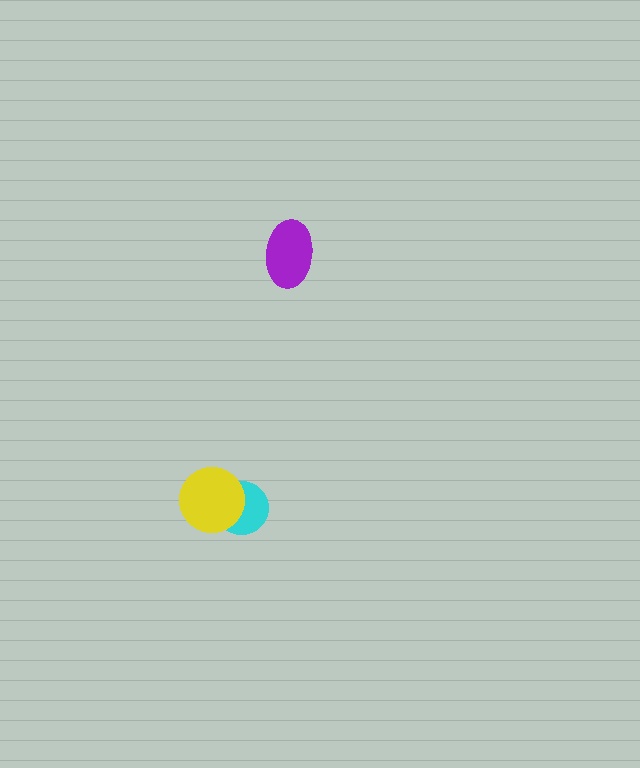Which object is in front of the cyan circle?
The yellow circle is in front of the cyan circle.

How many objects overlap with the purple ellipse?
0 objects overlap with the purple ellipse.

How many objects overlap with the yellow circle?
1 object overlaps with the yellow circle.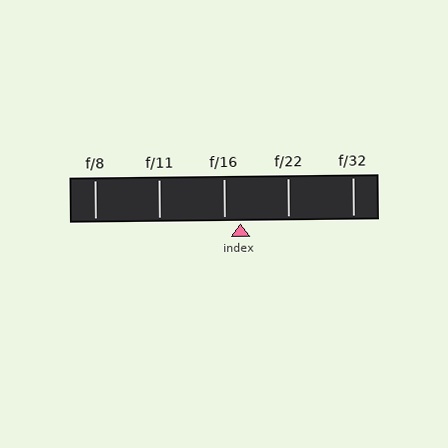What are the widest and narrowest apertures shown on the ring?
The widest aperture shown is f/8 and the narrowest is f/32.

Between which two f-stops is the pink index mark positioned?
The index mark is between f/16 and f/22.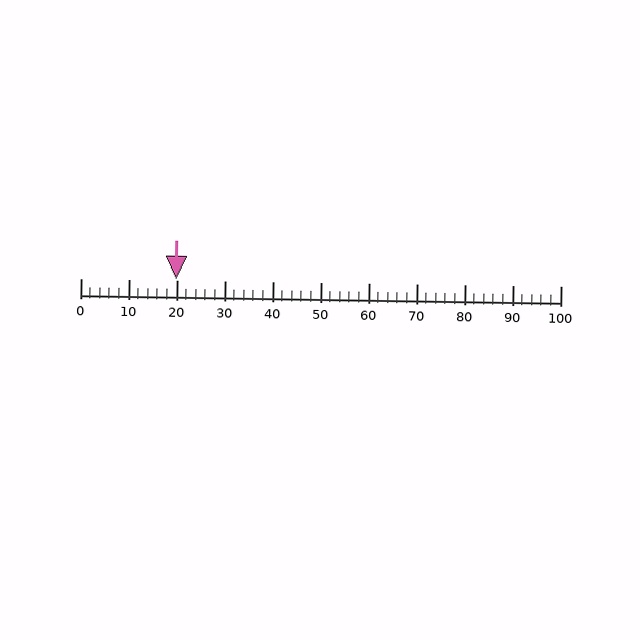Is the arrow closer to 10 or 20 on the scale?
The arrow is closer to 20.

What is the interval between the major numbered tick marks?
The major tick marks are spaced 10 units apart.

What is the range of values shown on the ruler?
The ruler shows values from 0 to 100.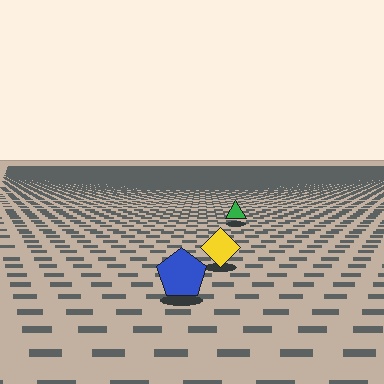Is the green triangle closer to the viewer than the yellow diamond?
No. The yellow diamond is closer — you can tell from the texture gradient: the ground texture is coarser near it.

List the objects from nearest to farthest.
From nearest to farthest: the blue pentagon, the yellow diamond, the green triangle.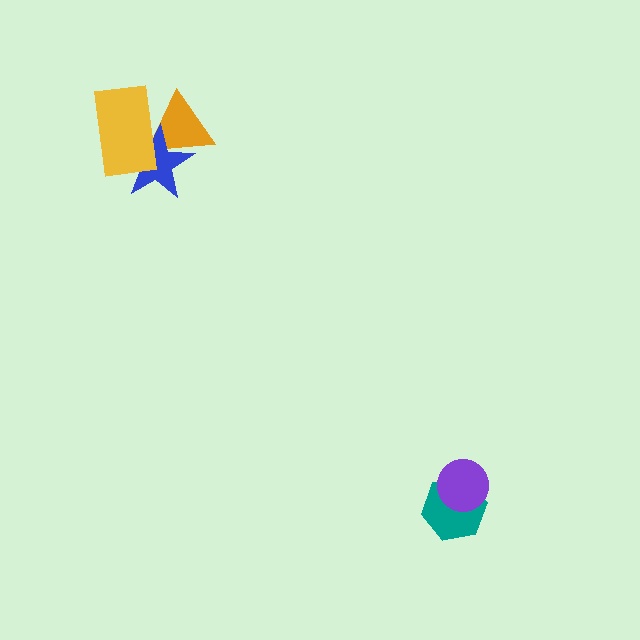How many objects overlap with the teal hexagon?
1 object overlaps with the teal hexagon.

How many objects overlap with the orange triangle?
2 objects overlap with the orange triangle.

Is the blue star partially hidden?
Yes, it is partially covered by another shape.